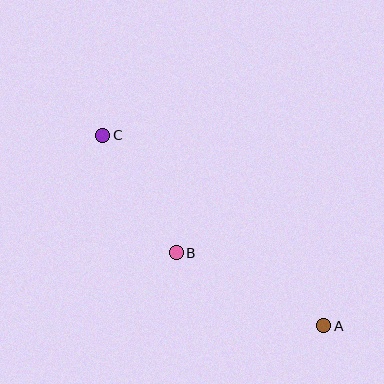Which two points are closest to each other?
Points B and C are closest to each other.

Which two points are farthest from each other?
Points A and C are farthest from each other.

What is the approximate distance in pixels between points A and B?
The distance between A and B is approximately 164 pixels.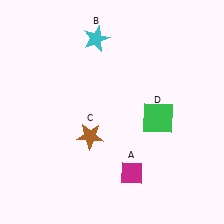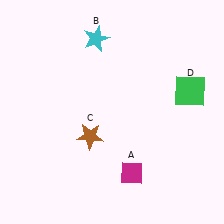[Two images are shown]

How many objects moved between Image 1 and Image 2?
1 object moved between the two images.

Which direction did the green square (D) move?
The green square (D) moved right.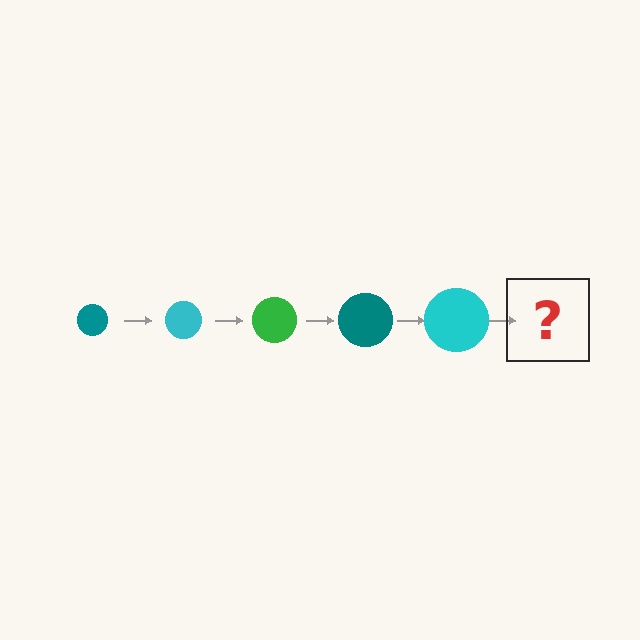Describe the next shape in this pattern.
It should be a green circle, larger than the previous one.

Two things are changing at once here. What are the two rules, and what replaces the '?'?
The two rules are that the circle grows larger each step and the color cycles through teal, cyan, and green. The '?' should be a green circle, larger than the previous one.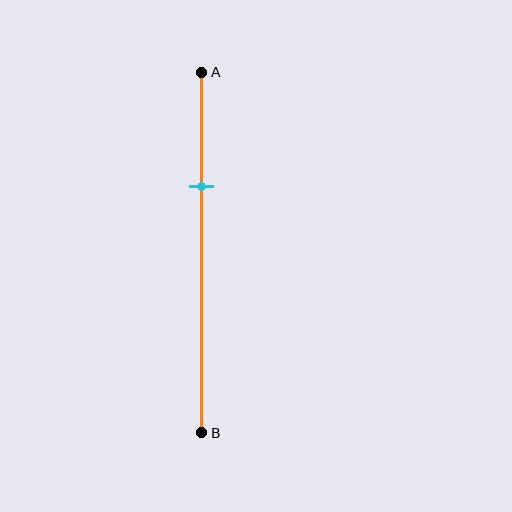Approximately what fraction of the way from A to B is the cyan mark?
The cyan mark is approximately 30% of the way from A to B.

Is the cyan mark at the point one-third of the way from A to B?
Yes, the mark is approximately at the one-third point.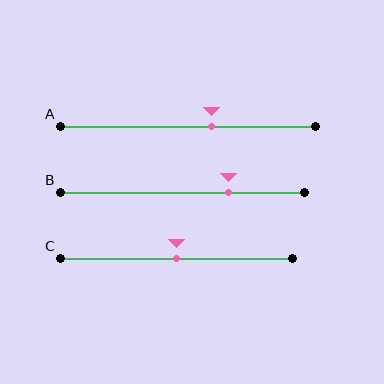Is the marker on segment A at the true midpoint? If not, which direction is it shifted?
No, the marker on segment A is shifted to the right by about 9% of the segment length.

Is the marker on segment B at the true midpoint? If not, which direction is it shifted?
No, the marker on segment B is shifted to the right by about 19% of the segment length.